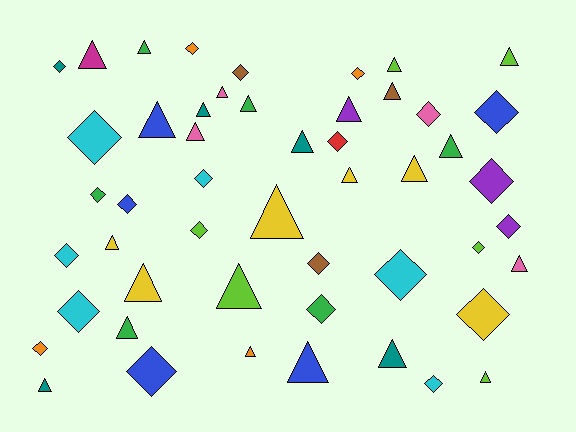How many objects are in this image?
There are 50 objects.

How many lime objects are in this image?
There are 6 lime objects.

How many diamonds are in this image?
There are 24 diamonds.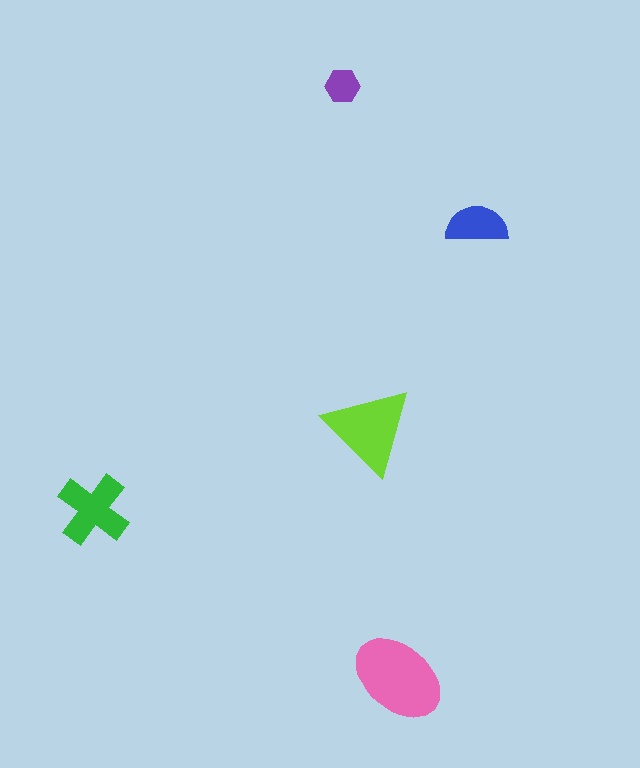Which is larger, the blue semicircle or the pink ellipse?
The pink ellipse.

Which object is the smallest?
The purple hexagon.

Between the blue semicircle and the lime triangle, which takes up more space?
The lime triangle.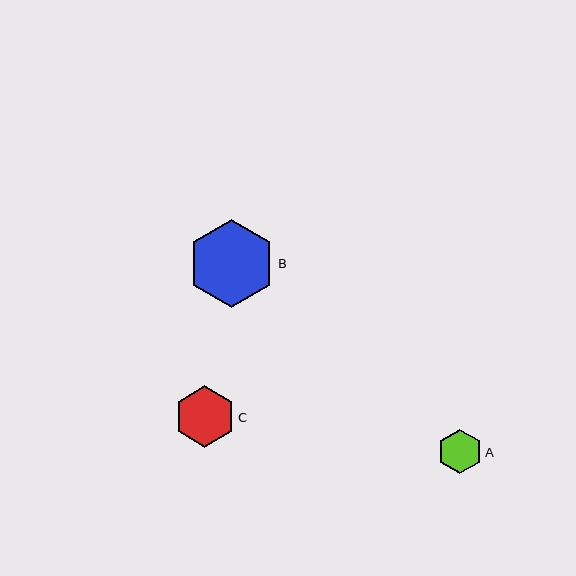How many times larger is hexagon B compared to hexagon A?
Hexagon B is approximately 2.0 times the size of hexagon A.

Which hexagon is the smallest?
Hexagon A is the smallest with a size of approximately 44 pixels.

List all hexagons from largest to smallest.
From largest to smallest: B, C, A.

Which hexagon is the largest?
Hexagon B is the largest with a size of approximately 88 pixels.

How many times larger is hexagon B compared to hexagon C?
Hexagon B is approximately 1.4 times the size of hexagon C.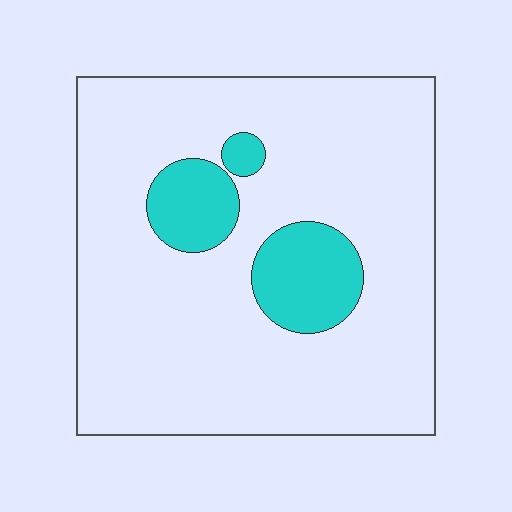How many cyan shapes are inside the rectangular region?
3.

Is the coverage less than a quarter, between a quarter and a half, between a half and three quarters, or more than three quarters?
Less than a quarter.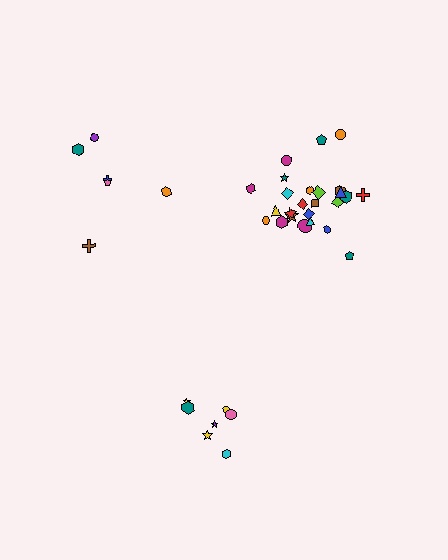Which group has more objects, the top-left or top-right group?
The top-right group.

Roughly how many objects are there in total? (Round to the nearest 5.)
Roughly 40 objects in total.